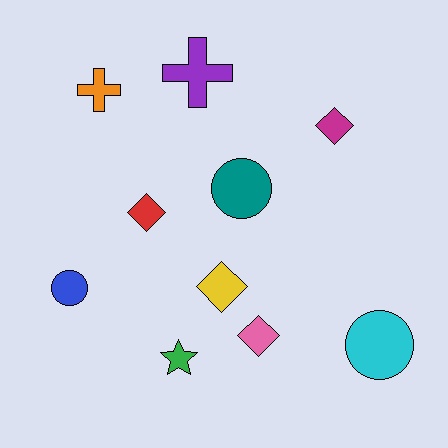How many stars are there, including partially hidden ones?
There is 1 star.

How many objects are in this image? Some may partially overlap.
There are 10 objects.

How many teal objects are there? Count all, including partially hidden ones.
There is 1 teal object.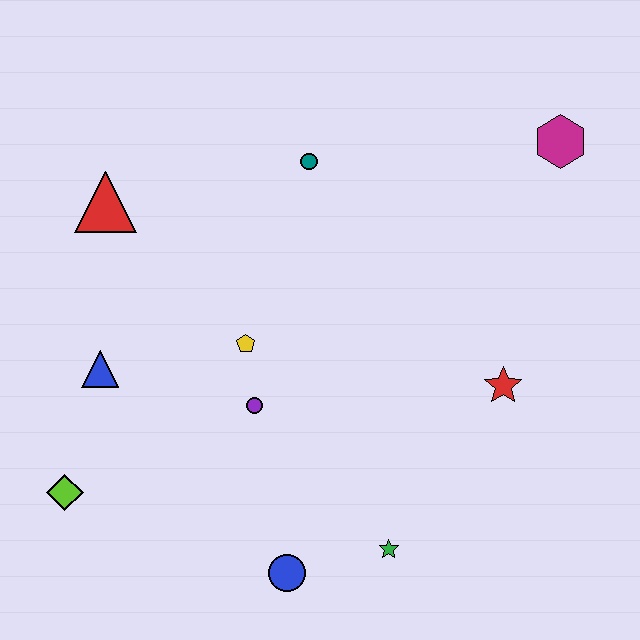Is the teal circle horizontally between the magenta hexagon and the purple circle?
Yes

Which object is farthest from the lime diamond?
The magenta hexagon is farthest from the lime diamond.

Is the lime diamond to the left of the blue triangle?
Yes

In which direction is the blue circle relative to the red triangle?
The blue circle is below the red triangle.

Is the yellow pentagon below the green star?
No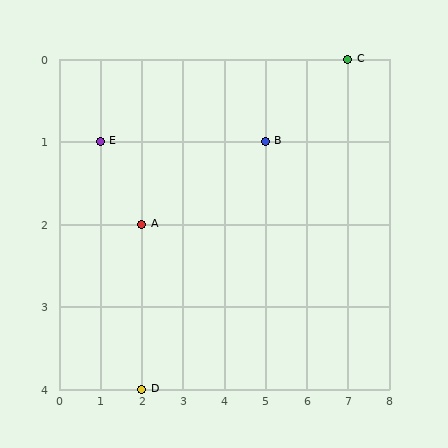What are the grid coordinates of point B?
Point B is at grid coordinates (5, 1).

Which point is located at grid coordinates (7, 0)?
Point C is at (7, 0).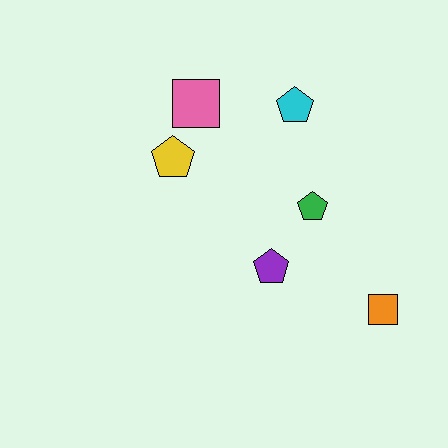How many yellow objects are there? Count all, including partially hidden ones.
There is 1 yellow object.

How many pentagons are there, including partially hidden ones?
There are 4 pentagons.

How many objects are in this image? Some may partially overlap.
There are 6 objects.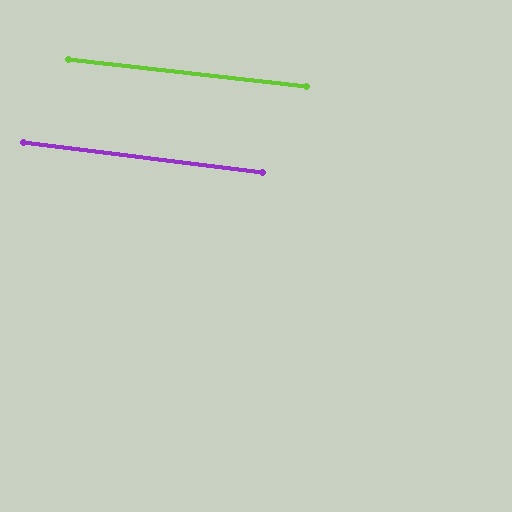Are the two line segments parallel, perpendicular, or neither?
Parallel — their directions differ by only 0.5°.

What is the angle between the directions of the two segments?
Approximately 1 degree.